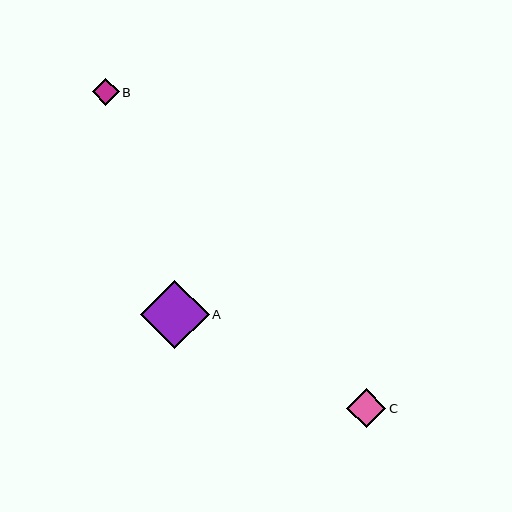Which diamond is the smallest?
Diamond B is the smallest with a size of approximately 27 pixels.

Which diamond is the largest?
Diamond A is the largest with a size of approximately 69 pixels.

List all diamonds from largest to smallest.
From largest to smallest: A, C, B.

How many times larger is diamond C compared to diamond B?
Diamond C is approximately 1.5 times the size of diamond B.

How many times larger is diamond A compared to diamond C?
Diamond A is approximately 1.8 times the size of diamond C.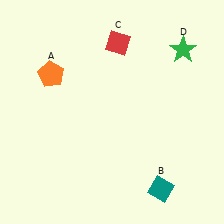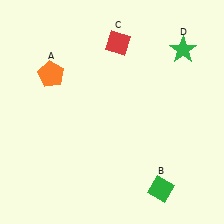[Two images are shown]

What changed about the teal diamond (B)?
In Image 1, B is teal. In Image 2, it changed to green.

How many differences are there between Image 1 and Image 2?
There is 1 difference between the two images.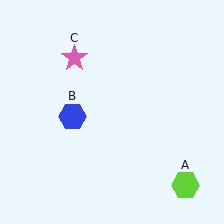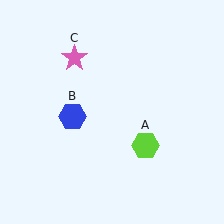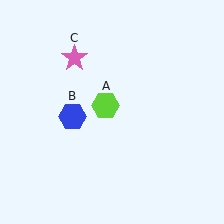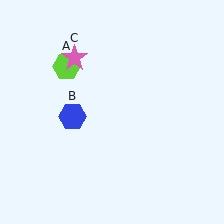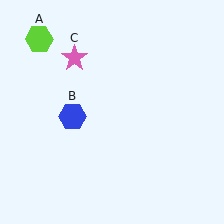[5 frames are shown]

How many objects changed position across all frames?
1 object changed position: lime hexagon (object A).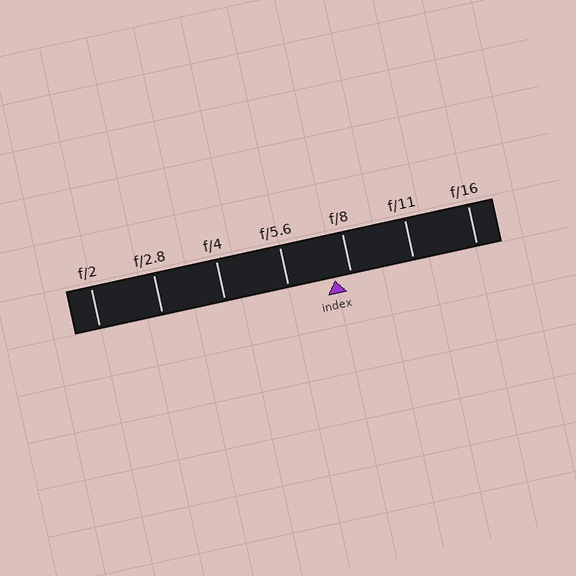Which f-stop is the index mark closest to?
The index mark is closest to f/8.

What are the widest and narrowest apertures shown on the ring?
The widest aperture shown is f/2 and the narrowest is f/16.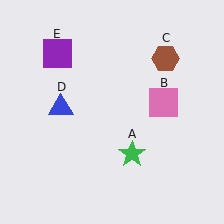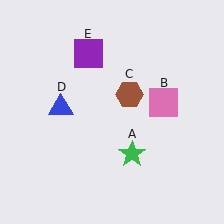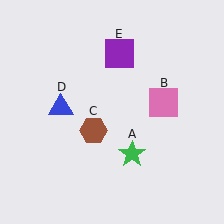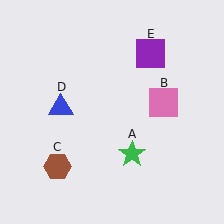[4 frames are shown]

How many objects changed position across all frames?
2 objects changed position: brown hexagon (object C), purple square (object E).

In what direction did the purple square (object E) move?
The purple square (object E) moved right.